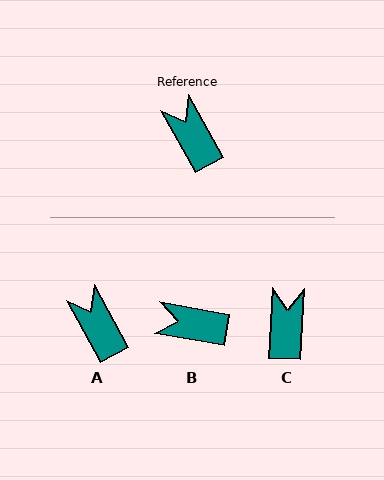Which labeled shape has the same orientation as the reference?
A.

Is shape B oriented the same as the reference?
No, it is off by about 51 degrees.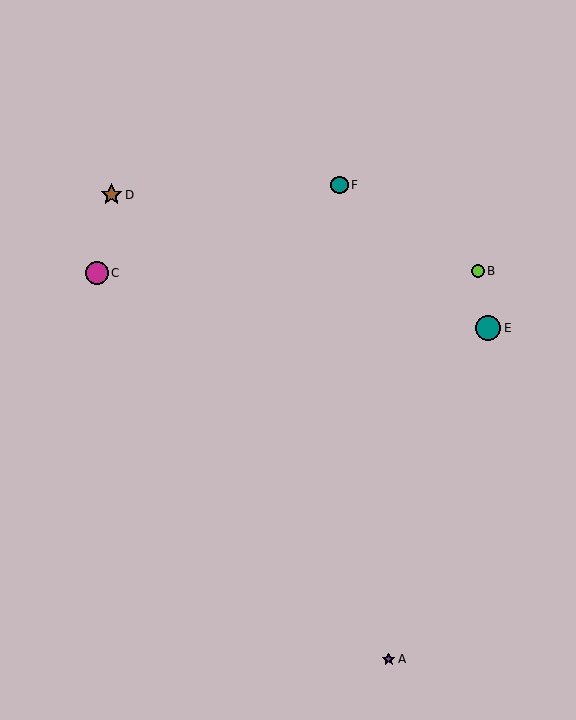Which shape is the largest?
The teal circle (labeled E) is the largest.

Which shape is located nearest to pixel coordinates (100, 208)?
The brown star (labeled D) at (111, 195) is nearest to that location.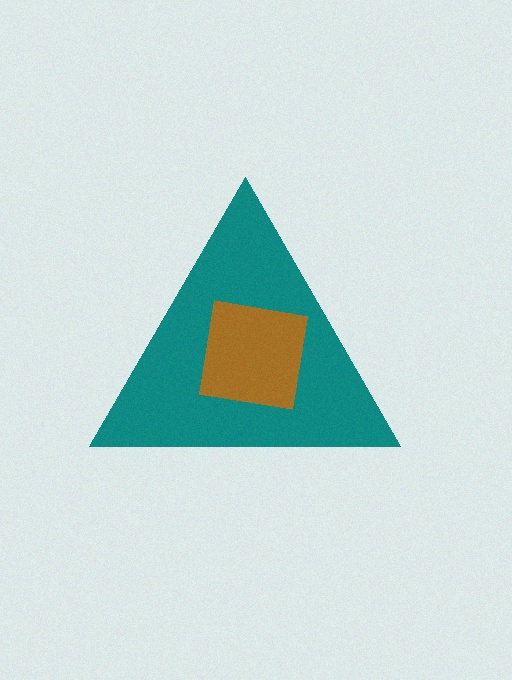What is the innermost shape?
The brown square.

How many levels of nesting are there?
2.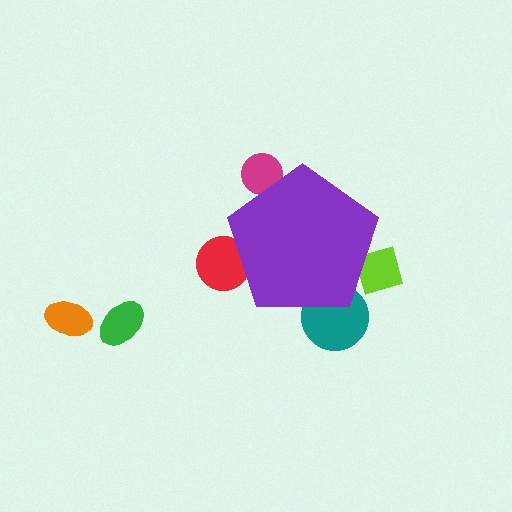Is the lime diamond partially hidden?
Yes, the lime diamond is partially hidden behind the purple pentagon.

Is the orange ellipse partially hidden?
No, the orange ellipse is fully visible.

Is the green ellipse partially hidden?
No, the green ellipse is fully visible.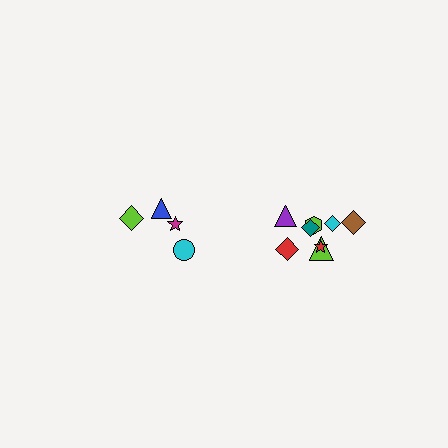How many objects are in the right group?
There are 8 objects.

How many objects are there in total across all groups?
There are 12 objects.